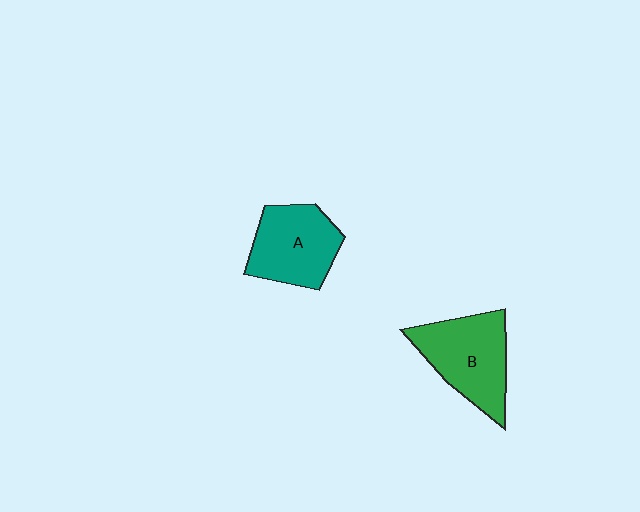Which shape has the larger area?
Shape B (green).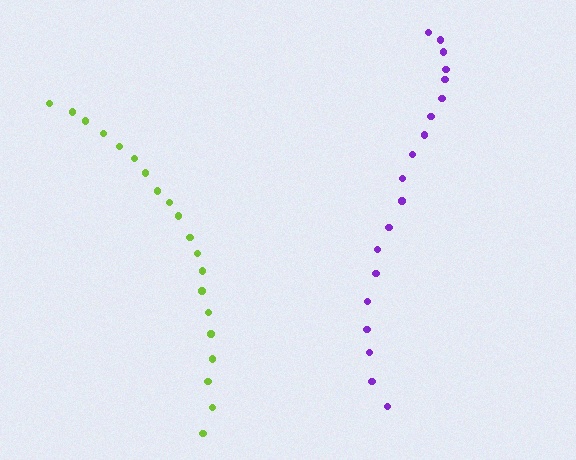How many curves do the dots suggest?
There are 2 distinct paths.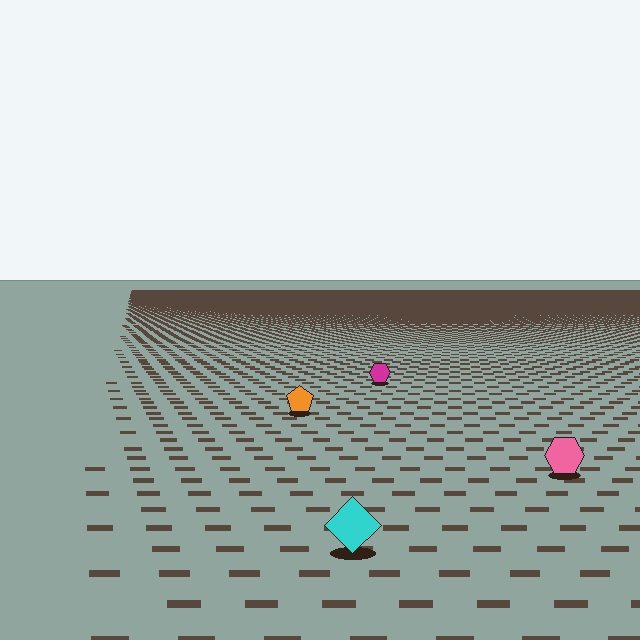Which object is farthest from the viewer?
The magenta hexagon is farthest from the viewer. It appears smaller and the ground texture around it is denser.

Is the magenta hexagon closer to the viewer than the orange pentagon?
No. The orange pentagon is closer — you can tell from the texture gradient: the ground texture is coarser near it.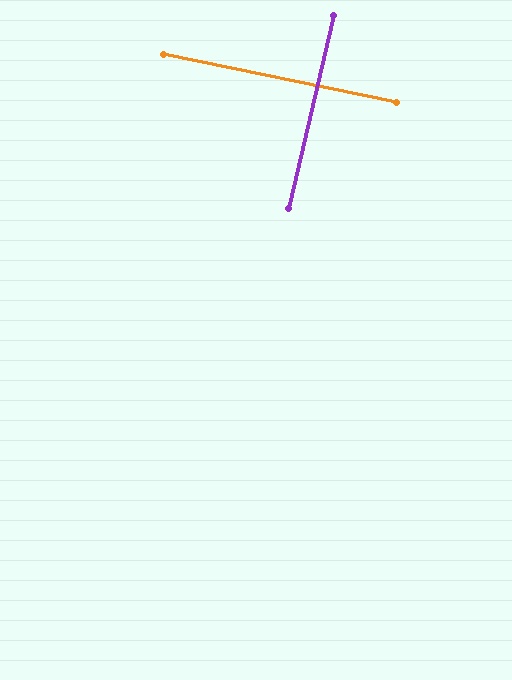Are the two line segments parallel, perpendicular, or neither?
Perpendicular — they meet at approximately 89°.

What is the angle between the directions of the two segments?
Approximately 89 degrees.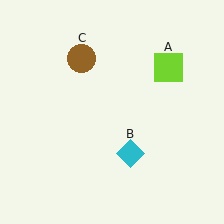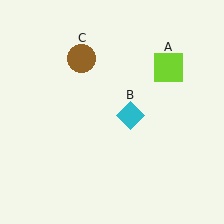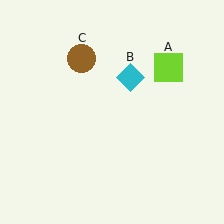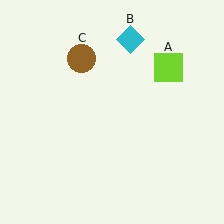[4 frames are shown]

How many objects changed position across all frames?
1 object changed position: cyan diamond (object B).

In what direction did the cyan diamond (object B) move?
The cyan diamond (object B) moved up.